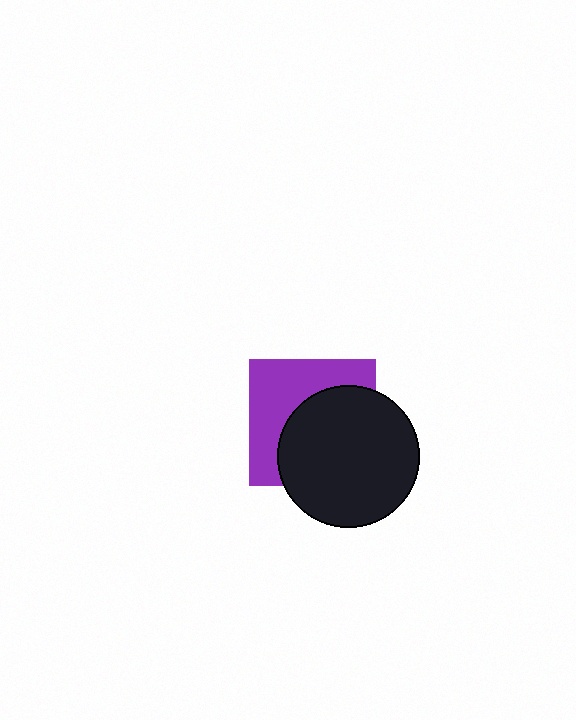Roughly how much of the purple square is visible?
About half of it is visible (roughly 45%).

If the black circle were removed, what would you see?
You would see the complete purple square.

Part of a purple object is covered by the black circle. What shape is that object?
It is a square.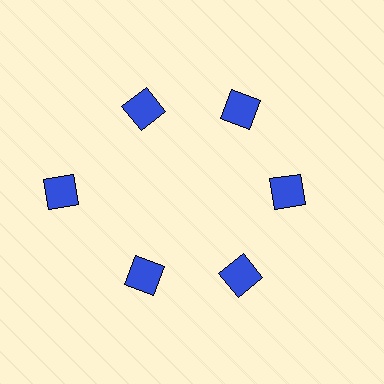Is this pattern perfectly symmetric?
No. The 6 blue diamonds are arranged in a ring, but one element near the 9 o'clock position is pushed outward from the center, breaking the 6-fold rotational symmetry.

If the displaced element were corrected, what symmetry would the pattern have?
It would have 6-fold rotational symmetry — the pattern would map onto itself every 60 degrees.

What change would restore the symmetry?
The symmetry would be restored by moving it inward, back onto the ring so that all 6 diamonds sit at equal angles and equal distance from the center.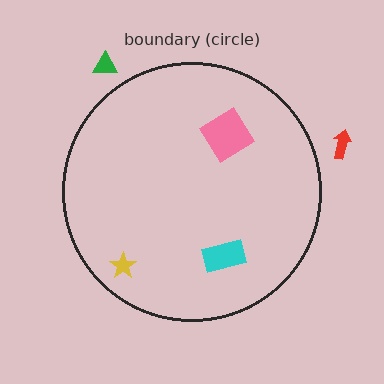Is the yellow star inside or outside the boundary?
Inside.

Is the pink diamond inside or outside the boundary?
Inside.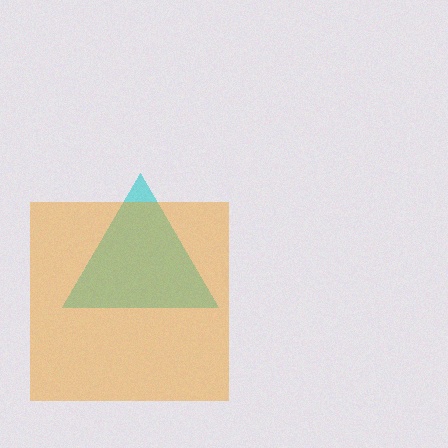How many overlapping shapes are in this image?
There are 2 overlapping shapes in the image.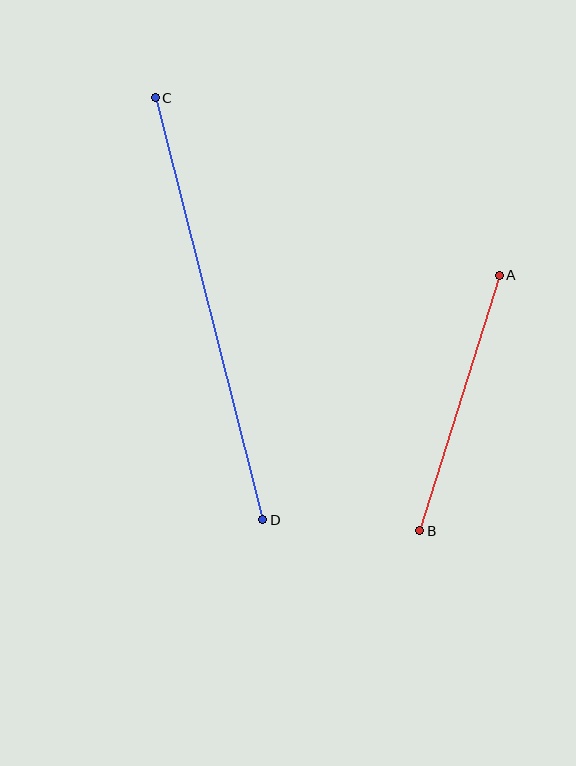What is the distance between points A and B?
The distance is approximately 267 pixels.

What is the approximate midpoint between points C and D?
The midpoint is at approximately (209, 309) pixels.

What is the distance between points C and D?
The distance is approximately 435 pixels.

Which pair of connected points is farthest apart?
Points C and D are farthest apart.